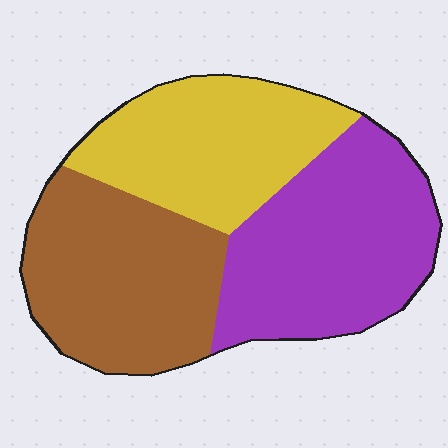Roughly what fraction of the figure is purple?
Purple covers roughly 35% of the figure.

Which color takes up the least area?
Yellow, at roughly 30%.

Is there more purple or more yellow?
Purple.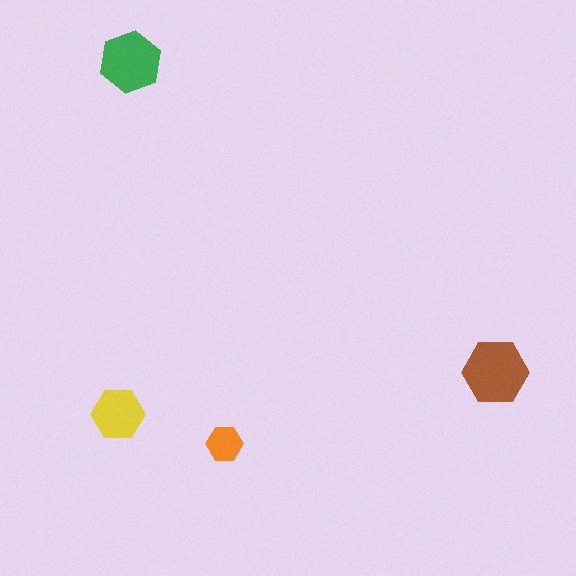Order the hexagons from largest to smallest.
the brown one, the green one, the yellow one, the orange one.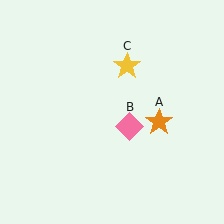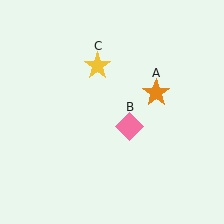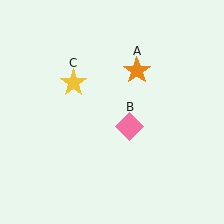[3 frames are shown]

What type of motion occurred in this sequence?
The orange star (object A), yellow star (object C) rotated counterclockwise around the center of the scene.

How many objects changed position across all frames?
2 objects changed position: orange star (object A), yellow star (object C).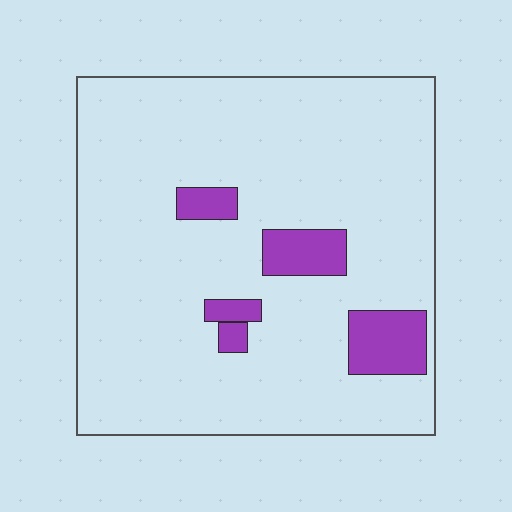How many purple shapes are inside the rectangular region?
5.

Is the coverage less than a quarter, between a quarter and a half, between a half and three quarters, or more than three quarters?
Less than a quarter.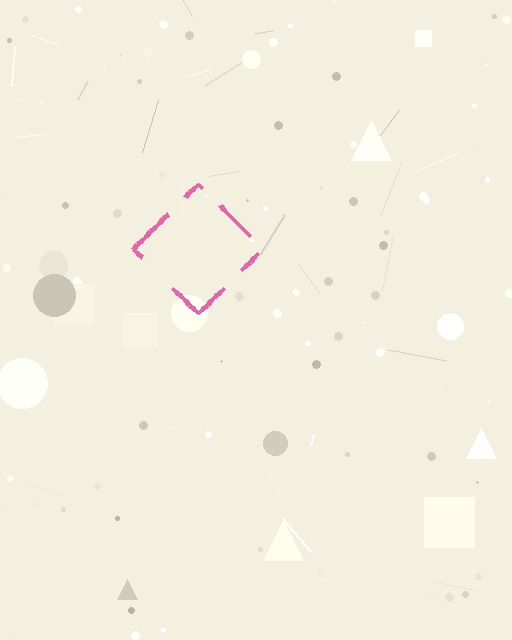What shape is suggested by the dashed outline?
The dashed outline suggests a diamond.